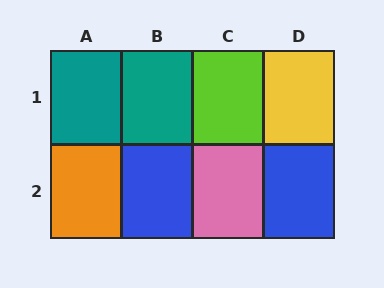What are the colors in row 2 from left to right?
Orange, blue, pink, blue.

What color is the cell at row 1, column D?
Yellow.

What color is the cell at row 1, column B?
Teal.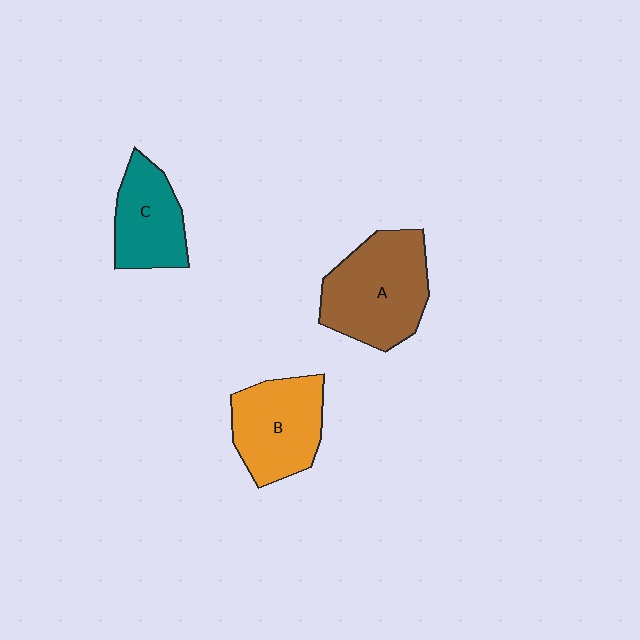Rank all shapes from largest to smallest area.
From largest to smallest: A (brown), B (orange), C (teal).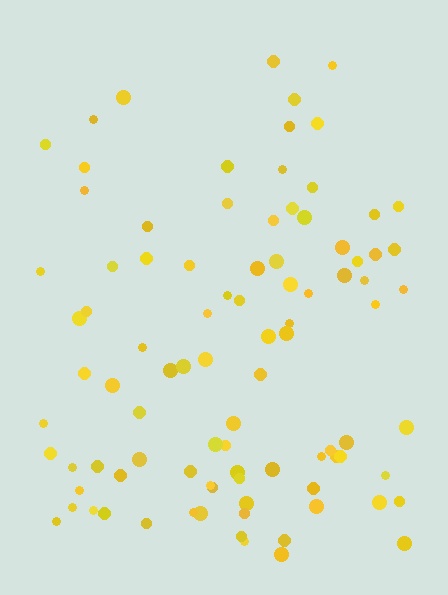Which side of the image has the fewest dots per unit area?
The top.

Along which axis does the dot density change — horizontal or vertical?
Vertical.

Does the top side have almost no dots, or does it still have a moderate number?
Still a moderate number, just noticeably fewer than the bottom.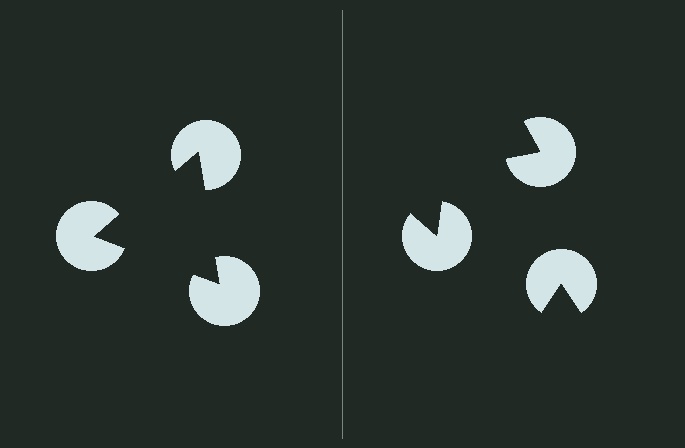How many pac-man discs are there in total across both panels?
6 — 3 on each side.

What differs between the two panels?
The pac-man discs are positioned identically on both sides; only the wedge orientations differ. On the left they align to a triangle; on the right they are misaligned.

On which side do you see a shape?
An illusory triangle appears on the left side. On the right side the wedge cuts are rotated, so no coherent shape forms.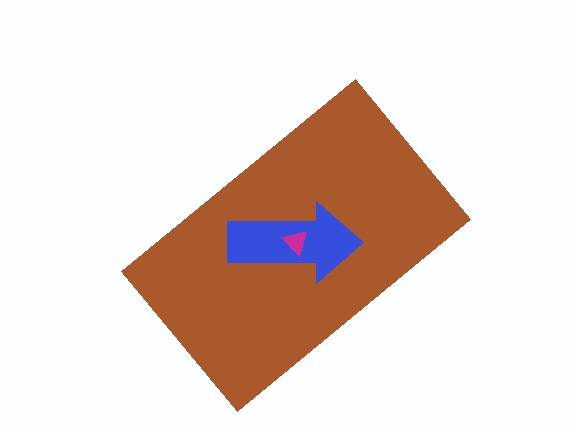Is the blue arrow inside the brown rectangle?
Yes.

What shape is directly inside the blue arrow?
The magenta triangle.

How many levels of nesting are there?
3.